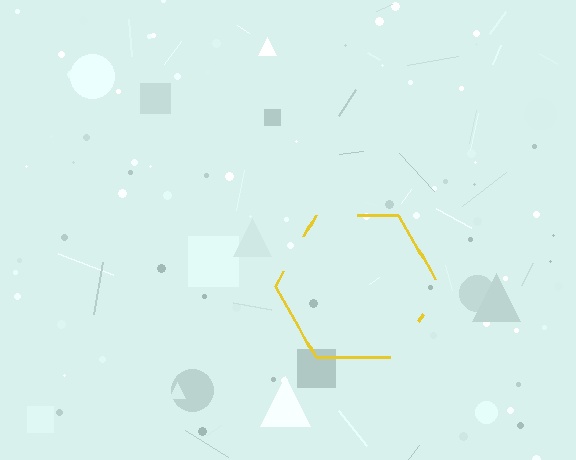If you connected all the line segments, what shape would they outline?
They would outline a hexagon.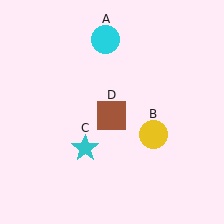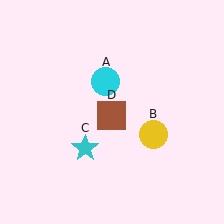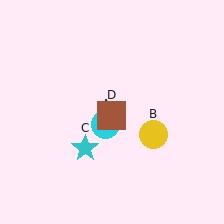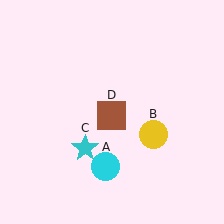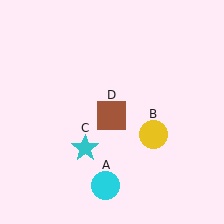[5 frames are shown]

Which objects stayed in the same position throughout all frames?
Yellow circle (object B) and cyan star (object C) and brown square (object D) remained stationary.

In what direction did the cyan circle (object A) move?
The cyan circle (object A) moved down.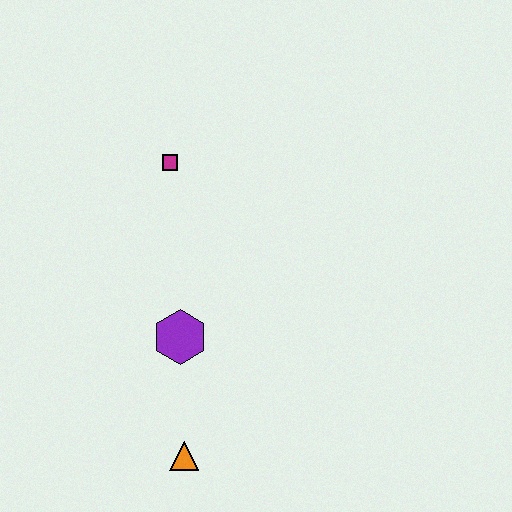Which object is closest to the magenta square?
The purple hexagon is closest to the magenta square.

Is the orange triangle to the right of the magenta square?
Yes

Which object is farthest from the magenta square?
The orange triangle is farthest from the magenta square.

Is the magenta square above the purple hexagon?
Yes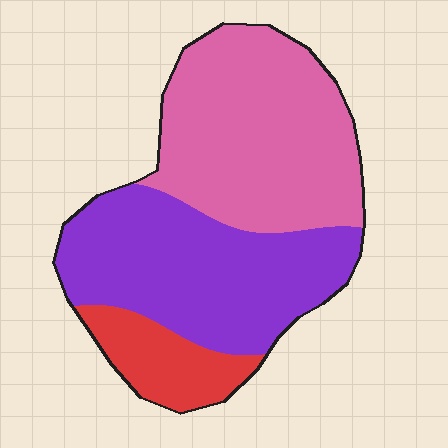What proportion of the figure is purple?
Purple takes up about two fifths (2/5) of the figure.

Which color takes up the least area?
Red, at roughly 15%.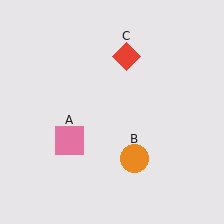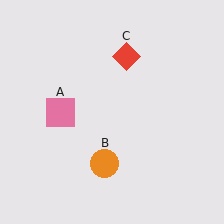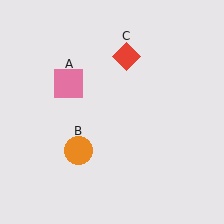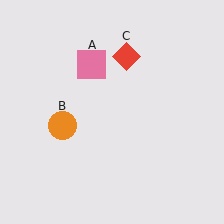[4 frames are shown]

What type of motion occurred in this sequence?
The pink square (object A), orange circle (object B) rotated clockwise around the center of the scene.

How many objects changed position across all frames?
2 objects changed position: pink square (object A), orange circle (object B).